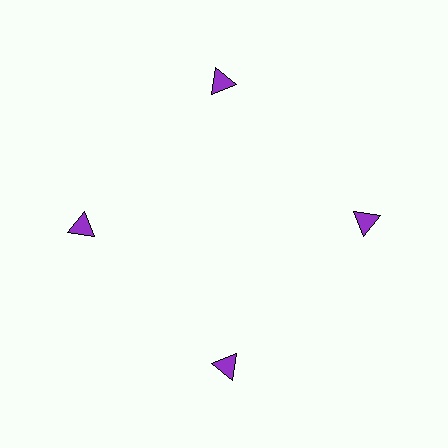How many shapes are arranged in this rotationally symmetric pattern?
There are 4 shapes, arranged in 4 groups of 1.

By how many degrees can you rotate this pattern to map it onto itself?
The pattern maps onto itself every 90 degrees of rotation.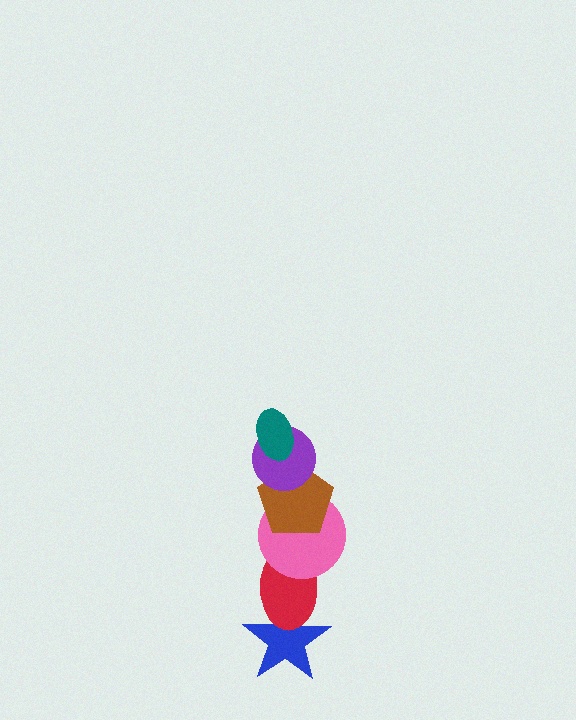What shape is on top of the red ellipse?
The pink circle is on top of the red ellipse.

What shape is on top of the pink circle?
The brown pentagon is on top of the pink circle.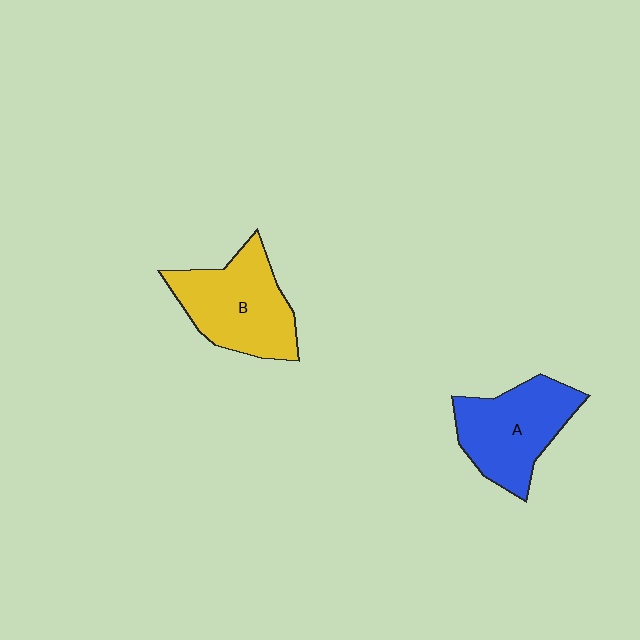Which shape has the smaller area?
Shape A (blue).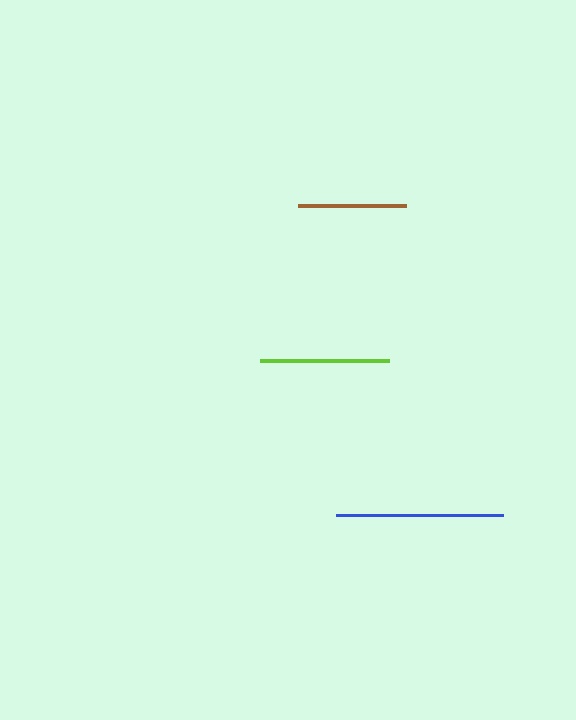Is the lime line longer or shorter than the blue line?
The blue line is longer than the lime line.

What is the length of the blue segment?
The blue segment is approximately 167 pixels long.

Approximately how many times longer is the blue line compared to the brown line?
The blue line is approximately 1.5 times the length of the brown line.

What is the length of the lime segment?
The lime segment is approximately 129 pixels long.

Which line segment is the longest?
The blue line is the longest at approximately 167 pixels.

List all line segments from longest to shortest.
From longest to shortest: blue, lime, brown.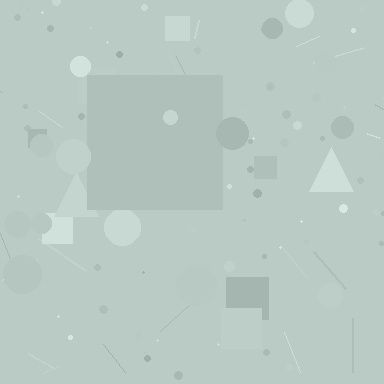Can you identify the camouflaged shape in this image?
The camouflaged shape is a square.